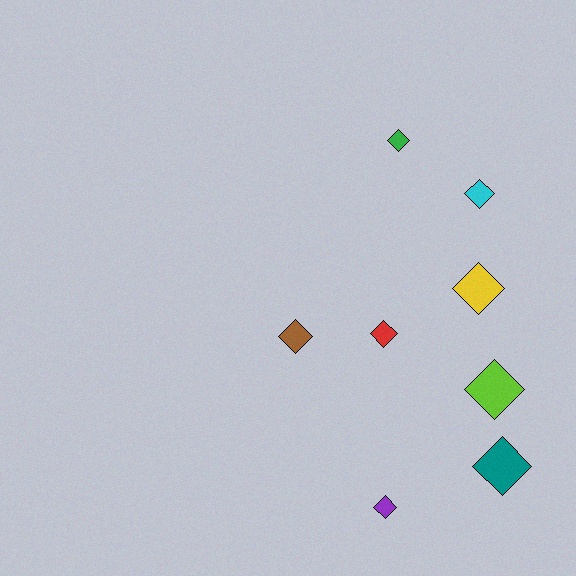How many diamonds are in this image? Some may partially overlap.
There are 8 diamonds.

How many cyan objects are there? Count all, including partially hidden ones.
There is 1 cyan object.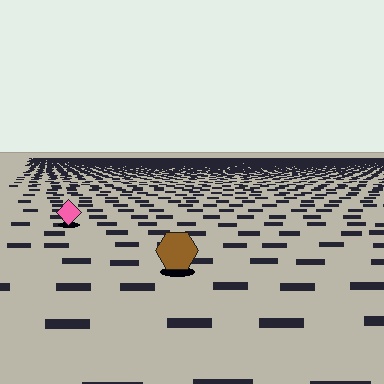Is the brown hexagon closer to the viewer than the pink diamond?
Yes. The brown hexagon is closer — you can tell from the texture gradient: the ground texture is coarser near it.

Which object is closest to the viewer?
The brown hexagon is closest. The texture marks near it are larger and more spread out.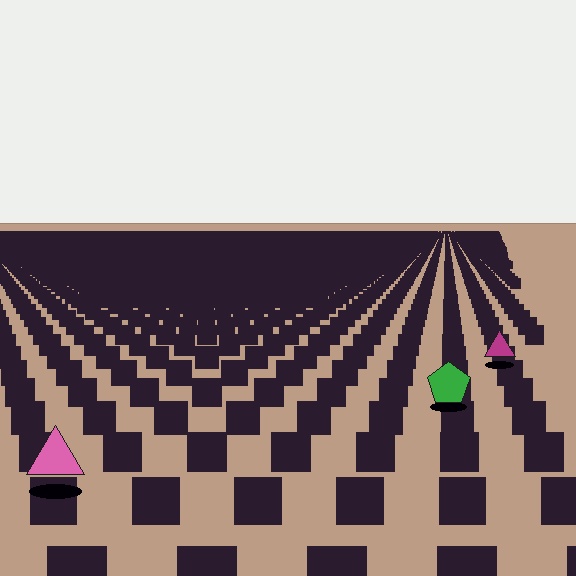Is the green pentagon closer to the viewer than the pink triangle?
No. The pink triangle is closer — you can tell from the texture gradient: the ground texture is coarser near it.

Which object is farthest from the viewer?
The magenta triangle is farthest from the viewer. It appears smaller and the ground texture around it is denser.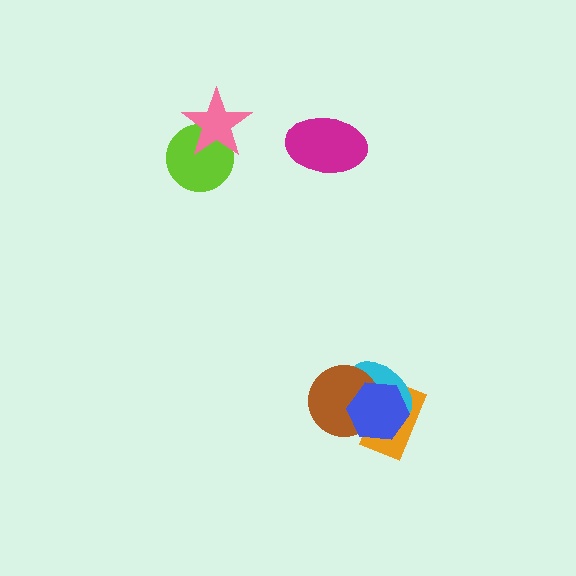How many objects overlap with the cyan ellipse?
3 objects overlap with the cyan ellipse.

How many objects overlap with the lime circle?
1 object overlaps with the lime circle.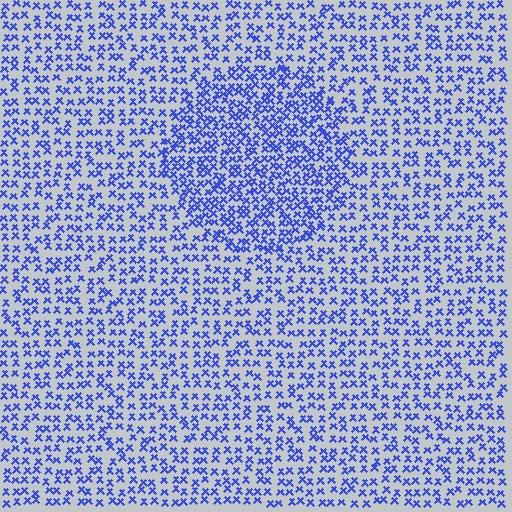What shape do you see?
I see a circle.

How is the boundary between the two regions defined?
The boundary is defined by a change in element density (approximately 1.7x ratio). All elements are the same color, size, and shape.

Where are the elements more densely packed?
The elements are more densely packed inside the circle boundary.